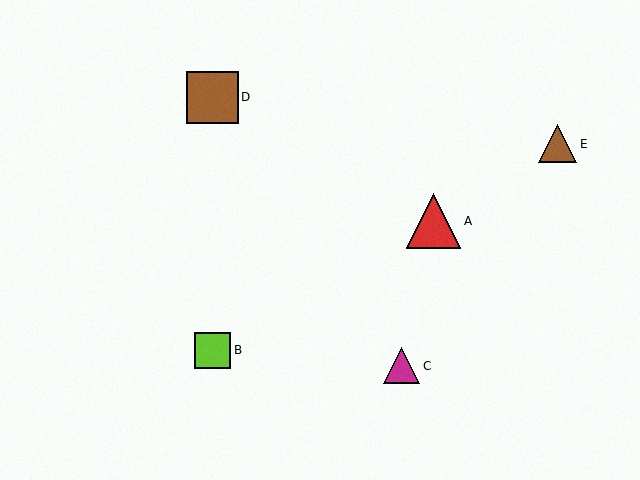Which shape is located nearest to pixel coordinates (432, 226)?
The red triangle (labeled A) at (434, 221) is nearest to that location.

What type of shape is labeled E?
Shape E is a brown triangle.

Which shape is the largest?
The red triangle (labeled A) is the largest.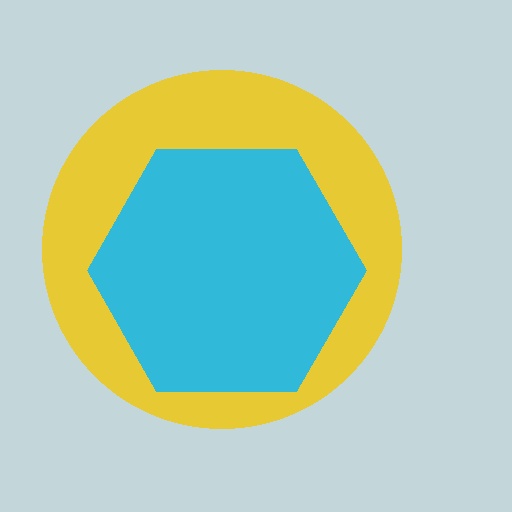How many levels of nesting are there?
2.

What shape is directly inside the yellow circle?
The cyan hexagon.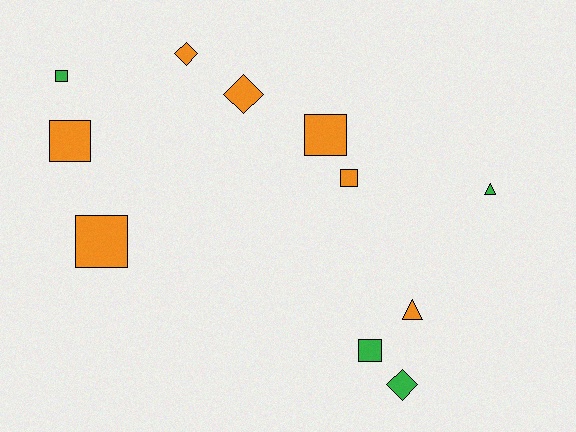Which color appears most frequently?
Orange, with 7 objects.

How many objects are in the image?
There are 11 objects.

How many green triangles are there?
There is 1 green triangle.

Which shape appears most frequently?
Square, with 6 objects.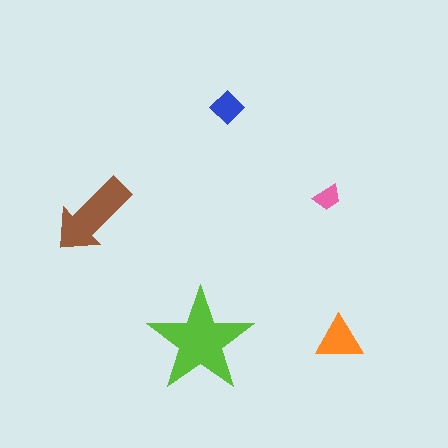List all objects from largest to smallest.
The lime star, the brown arrow, the orange triangle, the blue diamond, the pink trapezoid.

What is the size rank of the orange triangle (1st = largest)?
3rd.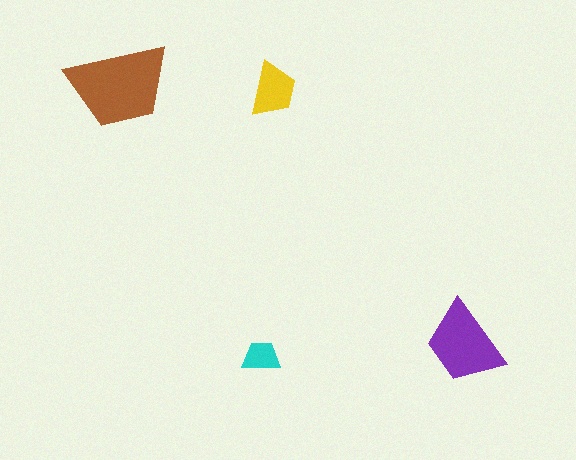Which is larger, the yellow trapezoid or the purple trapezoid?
The purple one.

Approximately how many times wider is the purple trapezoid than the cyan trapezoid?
About 2 times wider.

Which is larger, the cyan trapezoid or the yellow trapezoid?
The yellow one.